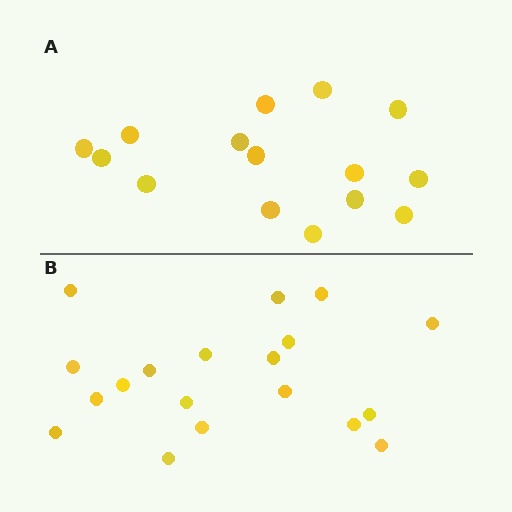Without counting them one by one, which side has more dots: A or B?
Region B (the bottom region) has more dots.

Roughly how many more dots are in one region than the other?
Region B has about 4 more dots than region A.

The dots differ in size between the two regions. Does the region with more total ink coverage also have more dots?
No. Region A has more total ink coverage because its dots are larger, but region B actually contains more individual dots. Total area can be misleading — the number of items is what matters here.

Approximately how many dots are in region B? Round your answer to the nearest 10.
About 20 dots. (The exact count is 19, which rounds to 20.)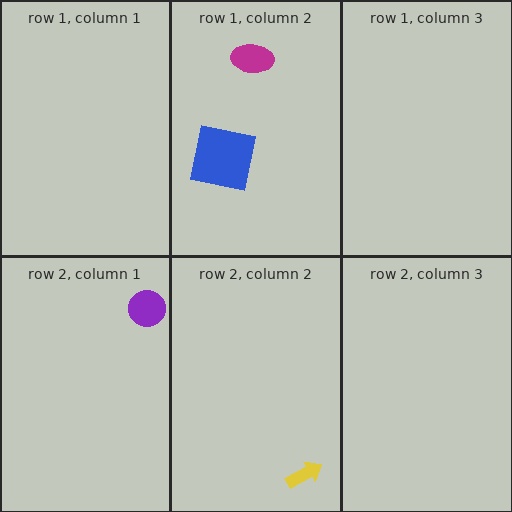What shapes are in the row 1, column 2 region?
The blue square, the magenta ellipse.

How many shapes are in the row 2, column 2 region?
1.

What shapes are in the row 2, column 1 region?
The purple circle.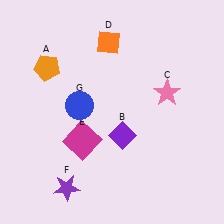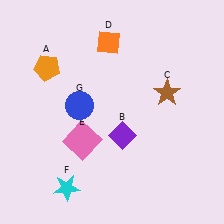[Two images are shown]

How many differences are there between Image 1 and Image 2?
There are 3 differences between the two images.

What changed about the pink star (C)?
In Image 1, C is pink. In Image 2, it changed to brown.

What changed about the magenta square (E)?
In Image 1, E is magenta. In Image 2, it changed to pink.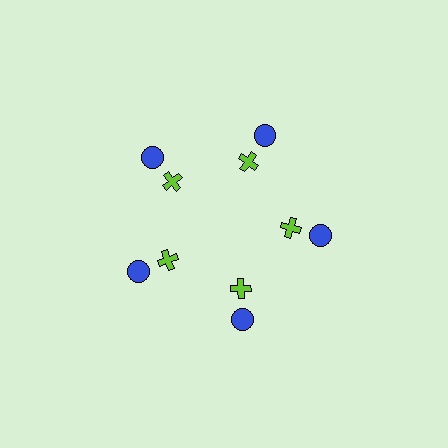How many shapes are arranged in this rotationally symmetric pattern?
There are 10 shapes, arranged in 5 groups of 2.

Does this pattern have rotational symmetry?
Yes, this pattern has 5-fold rotational symmetry. It looks the same after rotating 72 degrees around the center.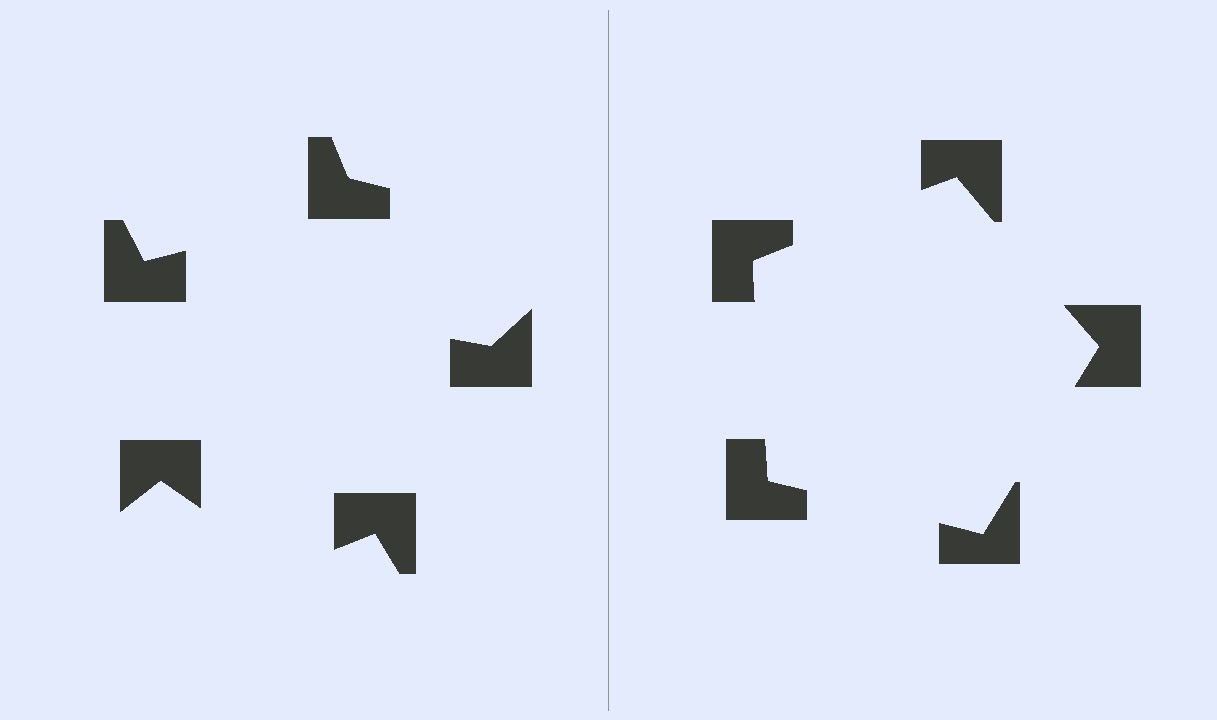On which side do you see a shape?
An illusory pentagon appears on the right side. On the left side the wedge cuts are rotated, so no coherent shape forms.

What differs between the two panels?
The notched squares are positioned identically on both sides; only the wedge orientations differ. On the right they align to a pentagon; on the left they are misaligned.